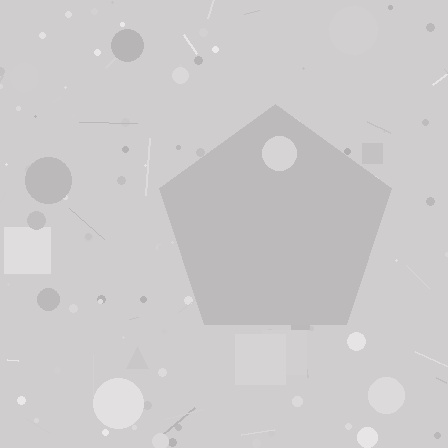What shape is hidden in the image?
A pentagon is hidden in the image.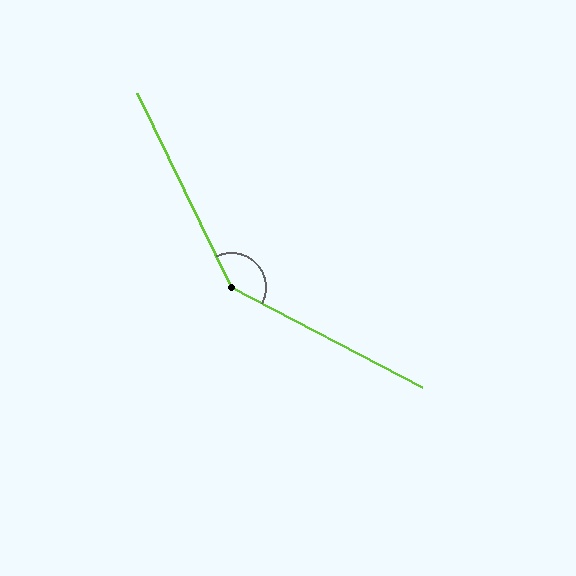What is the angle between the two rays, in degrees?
Approximately 144 degrees.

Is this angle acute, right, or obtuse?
It is obtuse.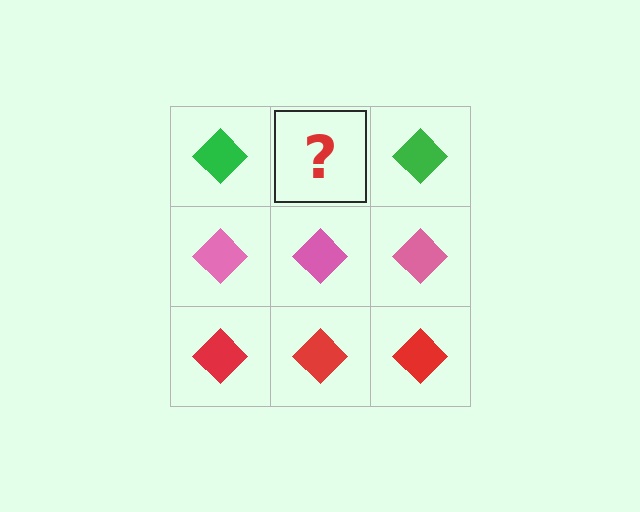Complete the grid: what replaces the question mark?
The question mark should be replaced with a green diamond.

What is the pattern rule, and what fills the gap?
The rule is that each row has a consistent color. The gap should be filled with a green diamond.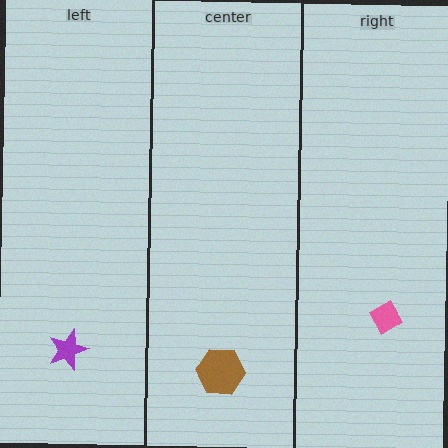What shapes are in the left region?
The purple star.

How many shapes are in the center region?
1.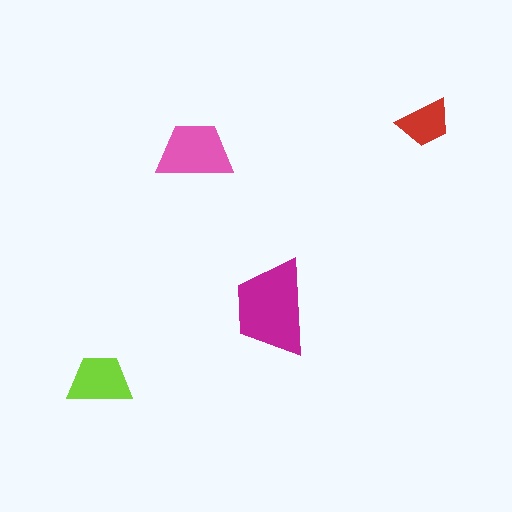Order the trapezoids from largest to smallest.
the magenta one, the pink one, the lime one, the red one.